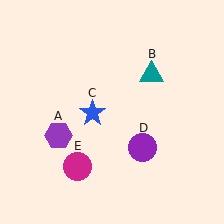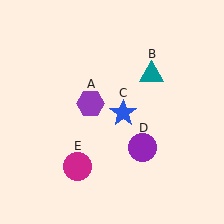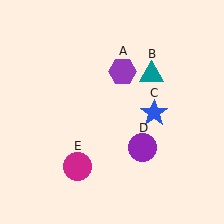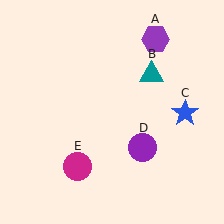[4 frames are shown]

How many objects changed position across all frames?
2 objects changed position: purple hexagon (object A), blue star (object C).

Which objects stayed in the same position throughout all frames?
Teal triangle (object B) and purple circle (object D) and magenta circle (object E) remained stationary.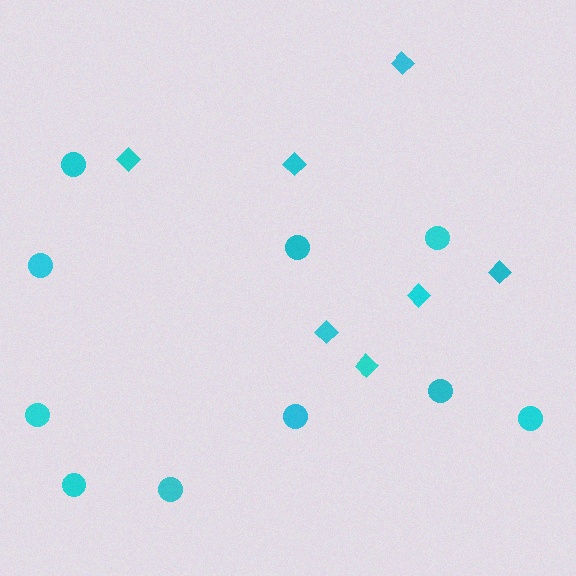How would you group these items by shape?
There are 2 groups: one group of diamonds (7) and one group of circles (10).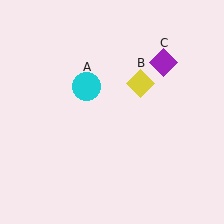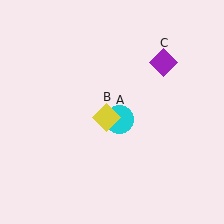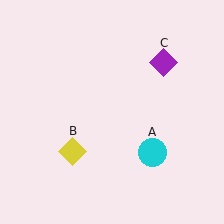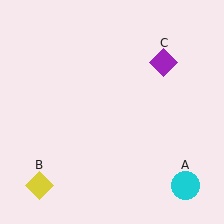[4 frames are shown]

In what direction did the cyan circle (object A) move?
The cyan circle (object A) moved down and to the right.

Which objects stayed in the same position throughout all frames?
Purple diamond (object C) remained stationary.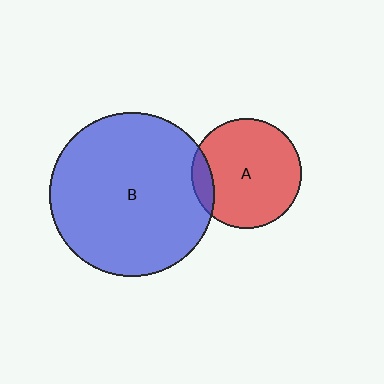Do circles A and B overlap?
Yes.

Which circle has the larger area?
Circle B (blue).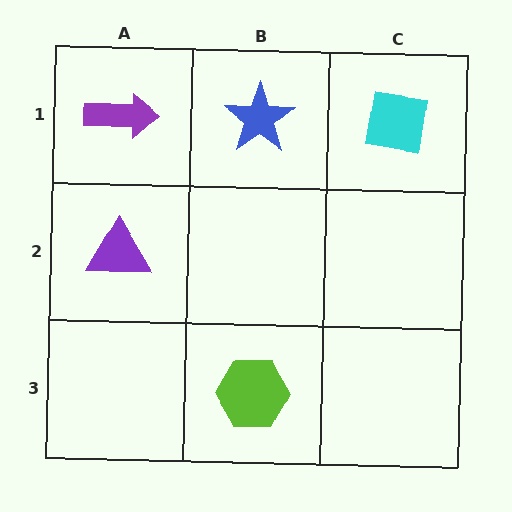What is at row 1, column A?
A purple arrow.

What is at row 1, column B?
A blue star.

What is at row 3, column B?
A lime hexagon.